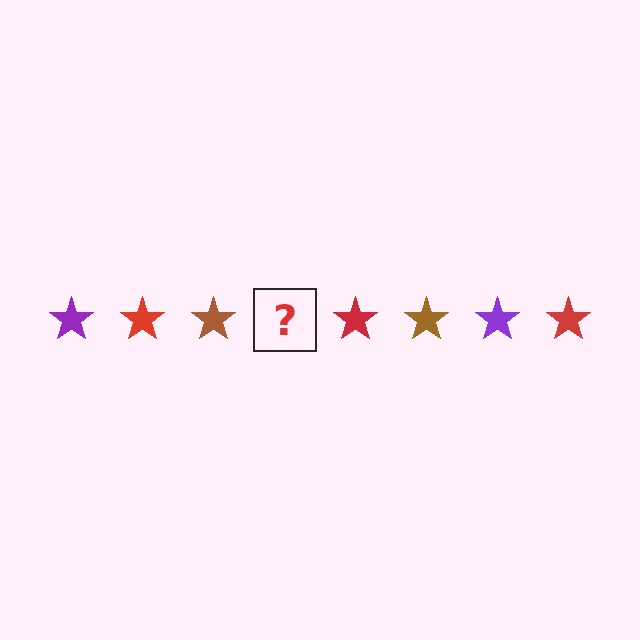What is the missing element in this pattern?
The missing element is a purple star.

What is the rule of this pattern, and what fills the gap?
The rule is that the pattern cycles through purple, red, brown stars. The gap should be filled with a purple star.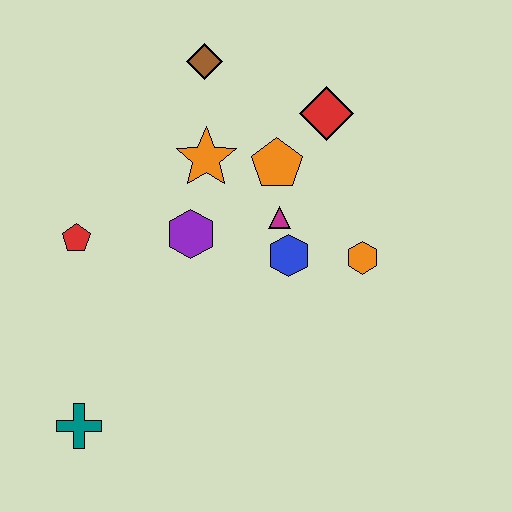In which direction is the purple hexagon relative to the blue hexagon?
The purple hexagon is to the left of the blue hexagon.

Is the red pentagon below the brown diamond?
Yes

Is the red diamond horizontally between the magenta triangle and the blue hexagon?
No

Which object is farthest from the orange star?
The teal cross is farthest from the orange star.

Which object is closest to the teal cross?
The red pentagon is closest to the teal cross.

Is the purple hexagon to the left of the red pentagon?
No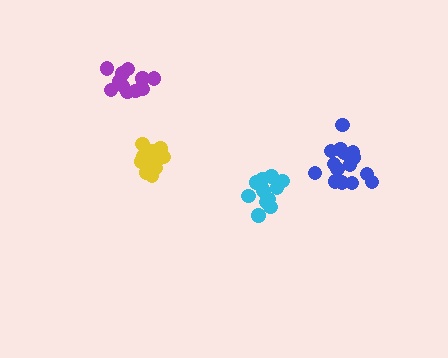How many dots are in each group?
Group 1: 16 dots, Group 2: 16 dots, Group 3: 13 dots, Group 4: 12 dots (57 total).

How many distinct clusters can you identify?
There are 4 distinct clusters.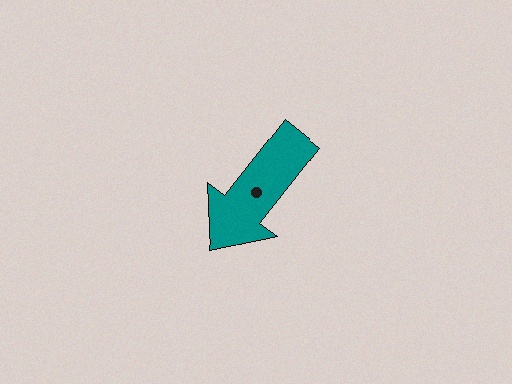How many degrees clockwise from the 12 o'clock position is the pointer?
Approximately 218 degrees.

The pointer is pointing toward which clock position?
Roughly 7 o'clock.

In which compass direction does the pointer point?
Southwest.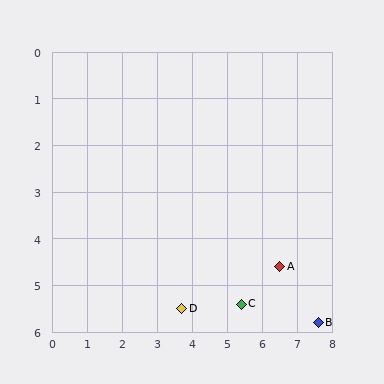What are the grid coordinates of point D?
Point D is at approximately (3.7, 5.5).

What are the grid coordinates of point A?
Point A is at approximately (6.5, 4.6).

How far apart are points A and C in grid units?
Points A and C are about 1.4 grid units apart.